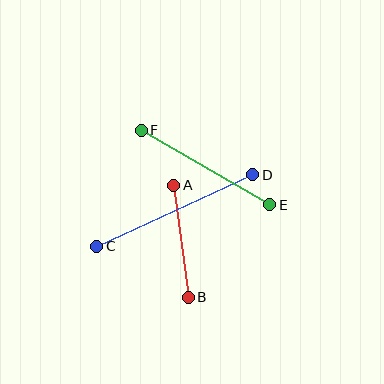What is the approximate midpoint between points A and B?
The midpoint is at approximately (181, 241) pixels.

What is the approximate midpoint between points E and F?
The midpoint is at approximately (206, 168) pixels.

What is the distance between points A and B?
The distance is approximately 113 pixels.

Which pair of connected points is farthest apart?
Points C and D are farthest apart.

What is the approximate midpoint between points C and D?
The midpoint is at approximately (175, 211) pixels.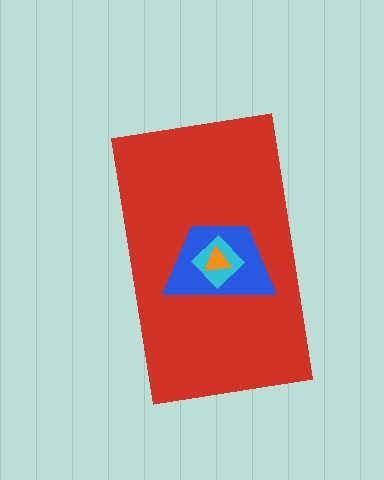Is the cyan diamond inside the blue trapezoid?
Yes.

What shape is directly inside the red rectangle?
The blue trapezoid.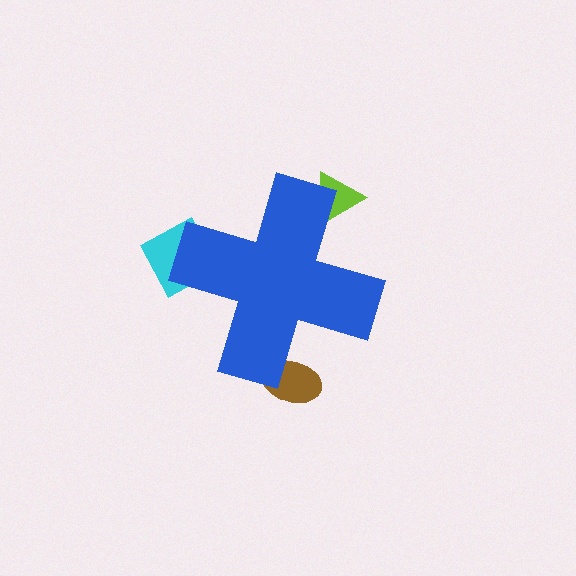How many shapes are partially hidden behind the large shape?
3 shapes are partially hidden.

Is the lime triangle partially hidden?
Yes, the lime triangle is partially hidden behind the blue cross.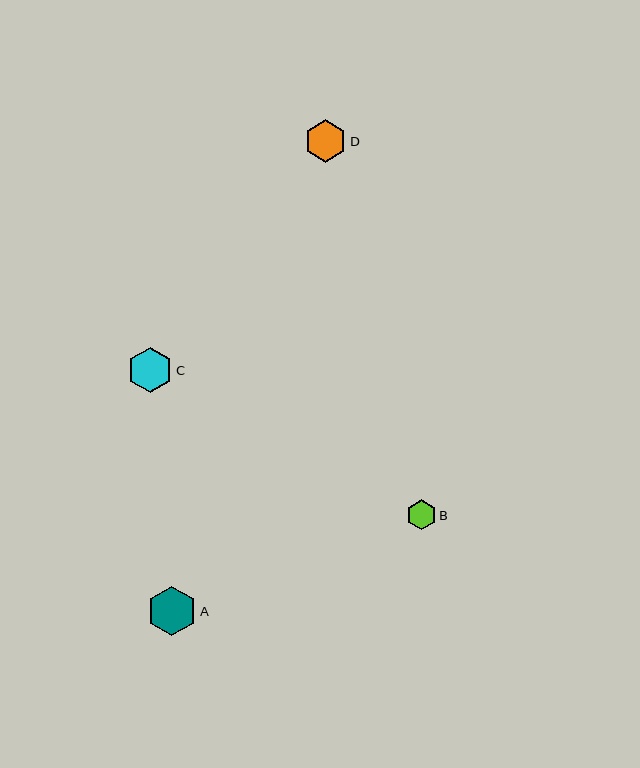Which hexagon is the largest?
Hexagon A is the largest with a size of approximately 49 pixels.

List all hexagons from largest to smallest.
From largest to smallest: A, C, D, B.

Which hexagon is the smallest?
Hexagon B is the smallest with a size of approximately 30 pixels.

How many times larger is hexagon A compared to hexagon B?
Hexagon A is approximately 1.6 times the size of hexagon B.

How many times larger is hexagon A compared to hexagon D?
Hexagon A is approximately 1.2 times the size of hexagon D.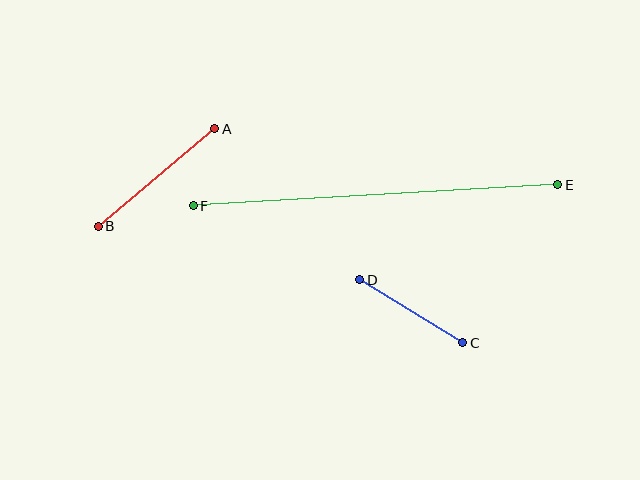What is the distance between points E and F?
The distance is approximately 365 pixels.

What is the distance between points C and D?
The distance is approximately 121 pixels.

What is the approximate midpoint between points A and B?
The midpoint is at approximately (157, 178) pixels.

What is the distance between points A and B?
The distance is approximately 152 pixels.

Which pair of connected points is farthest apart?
Points E and F are farthest apart.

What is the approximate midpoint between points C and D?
The midpoint is at approximately (411, 311) pixels.